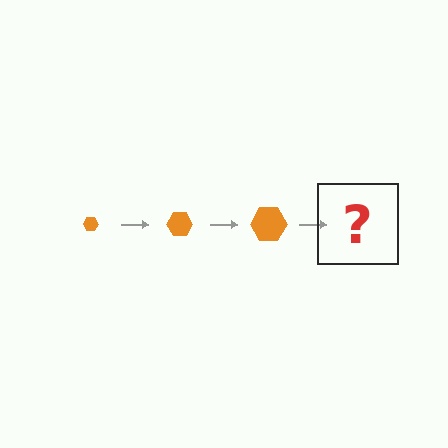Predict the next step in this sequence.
The next step is an orange hexagon, larger than the previous one.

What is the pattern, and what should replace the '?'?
The pattern is that the hexagon gets progressively larger each step. The '?' should be an orange hexagon, larger than the previous one.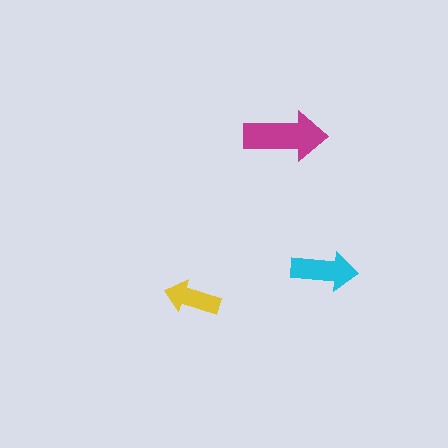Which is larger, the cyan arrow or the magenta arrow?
The magenta one.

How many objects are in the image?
There are 3 objects in the image.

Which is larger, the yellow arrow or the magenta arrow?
The magenta one.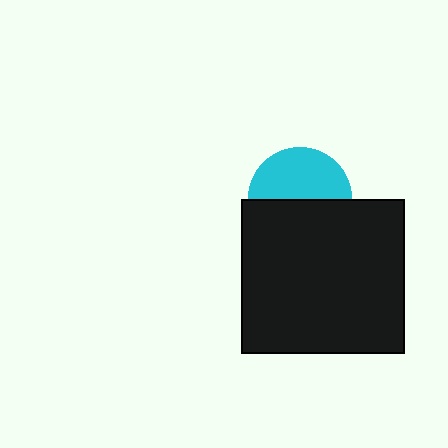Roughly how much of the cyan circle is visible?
About half of it is visible (roughly 51%).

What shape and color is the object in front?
The object in front is a black rectangle.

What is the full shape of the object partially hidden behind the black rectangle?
The partially hidden object is a cyan circle.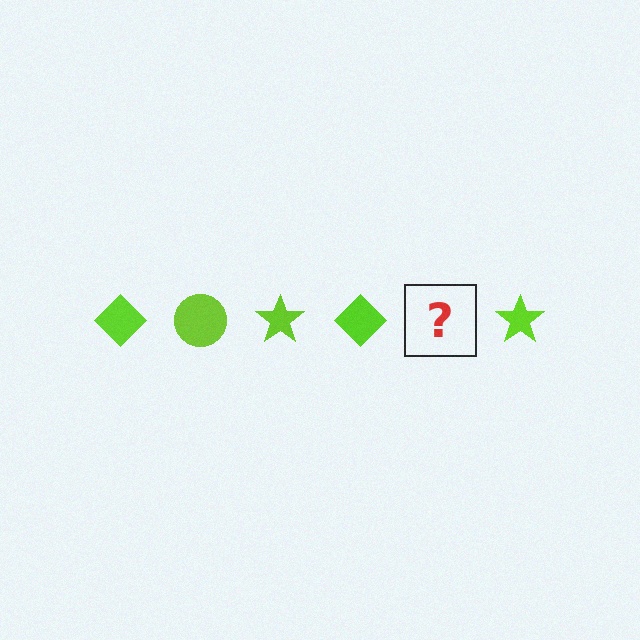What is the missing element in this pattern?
The missing element is a lime circle.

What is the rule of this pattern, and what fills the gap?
The rule is that the pattern cycles through diamond, circle, star shapes in lime. The gap should be filled with a lime circle.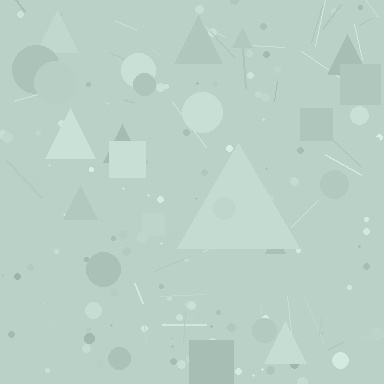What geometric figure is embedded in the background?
A triangle is embedded in the background.